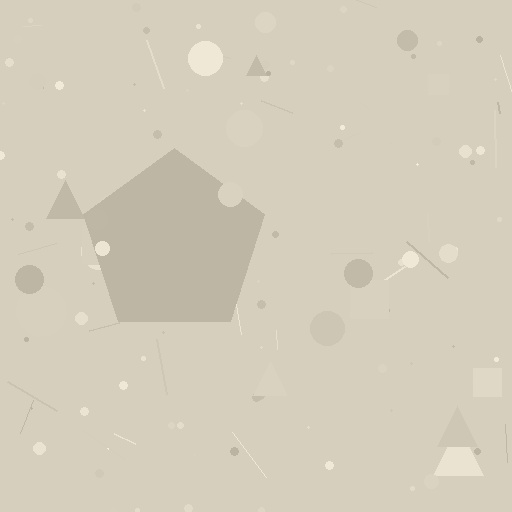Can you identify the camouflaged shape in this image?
The camouflaged shape is a pentagon.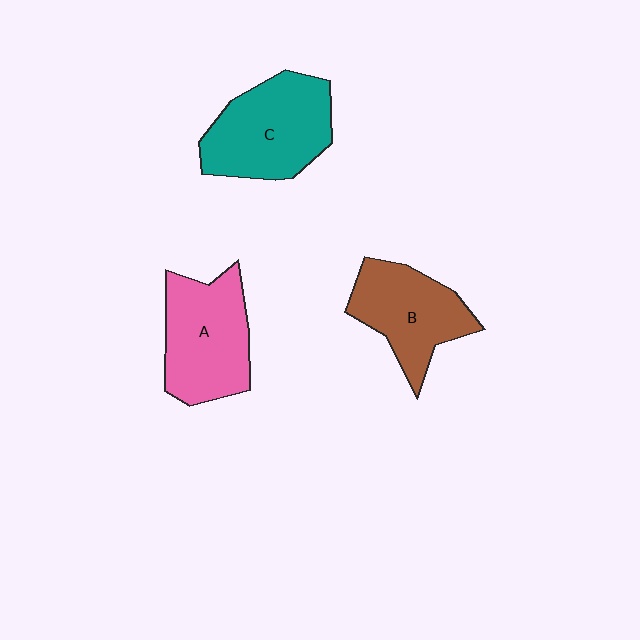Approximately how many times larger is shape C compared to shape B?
Approximately 1.2 times.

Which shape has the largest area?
Shape C (teal).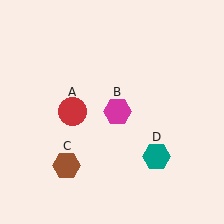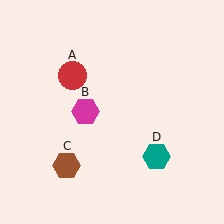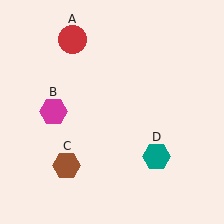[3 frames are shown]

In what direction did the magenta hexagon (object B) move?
The magenta hexagon (object B) moved left.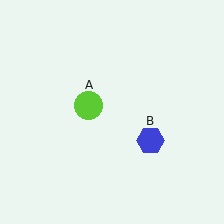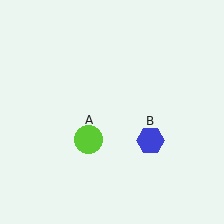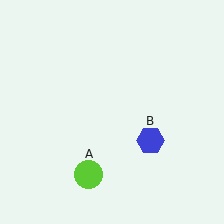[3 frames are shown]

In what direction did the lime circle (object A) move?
The lime circle (object A) moved down.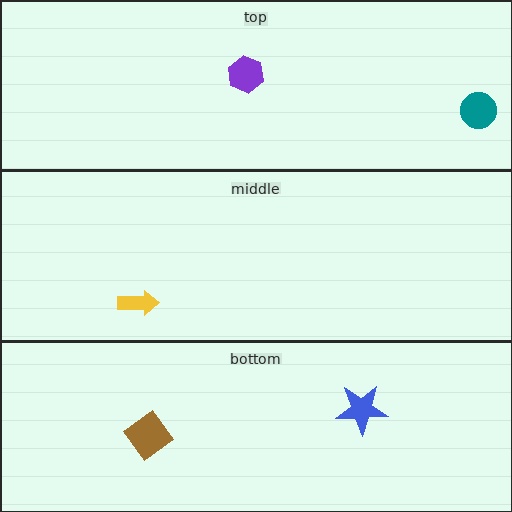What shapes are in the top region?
The teal circle, the purple hexagon.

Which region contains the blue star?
The bottom region.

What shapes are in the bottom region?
The blue star, the brown diamond.